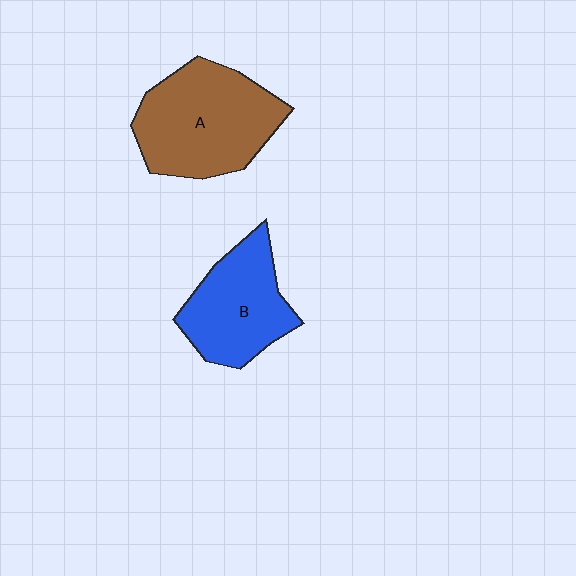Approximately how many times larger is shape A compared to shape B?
Approximately 1.3 times.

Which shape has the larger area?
Shape A (brown).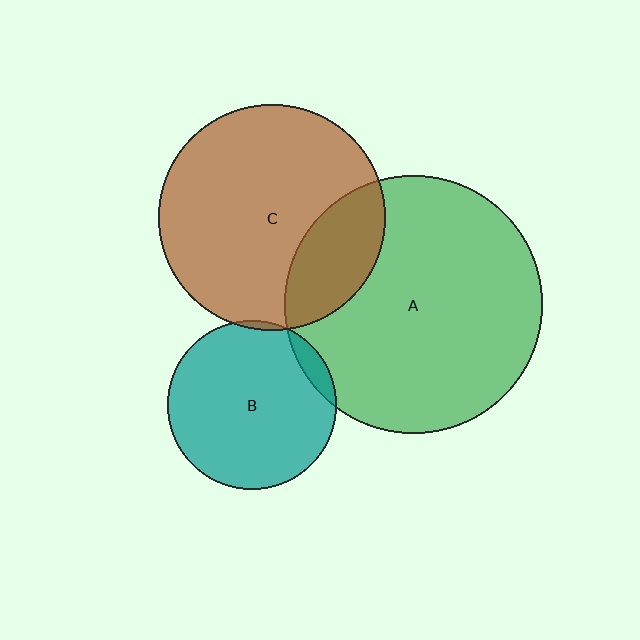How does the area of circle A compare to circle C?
Approximately 1.3 times.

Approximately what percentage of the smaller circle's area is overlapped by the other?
Approximately 5%.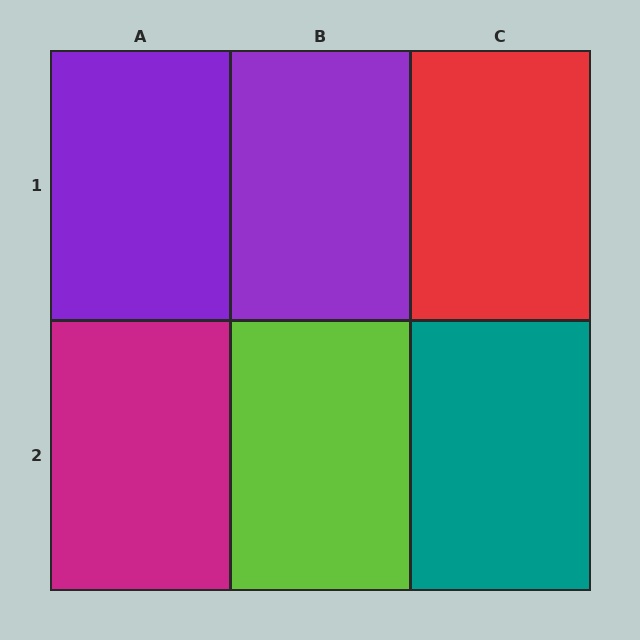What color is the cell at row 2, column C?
Teal.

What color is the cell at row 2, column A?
Magenta.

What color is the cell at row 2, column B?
Lime.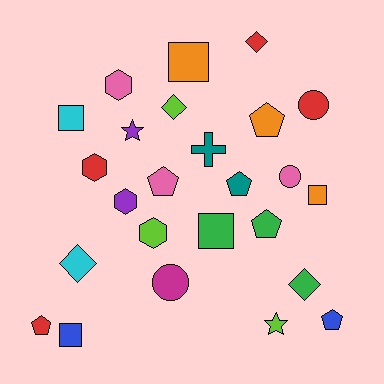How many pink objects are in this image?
There are 3 pink objects.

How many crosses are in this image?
There is 1 cross.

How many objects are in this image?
There are 25 objects.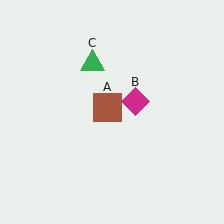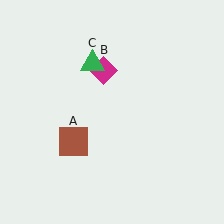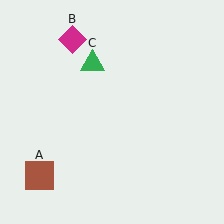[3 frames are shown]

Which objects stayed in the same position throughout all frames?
Green triangle (object C) remained stationary.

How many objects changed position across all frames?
2 objects changed position: brown square (object A), magenta diamond (object B).